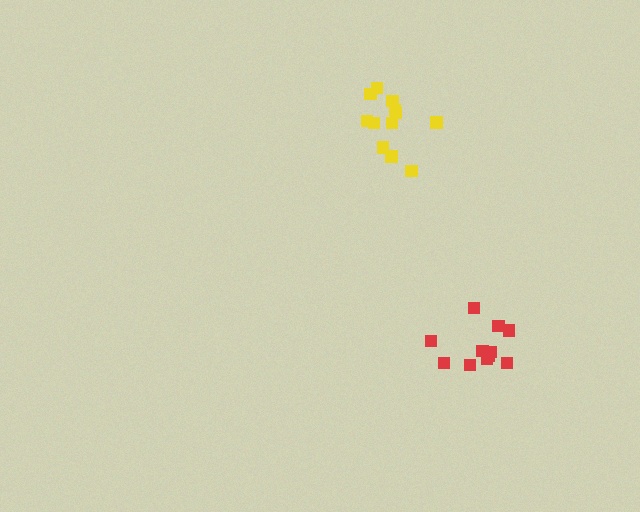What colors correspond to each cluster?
The clusters are colored: red, yellow.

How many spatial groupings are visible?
There are 2 spatial groupings.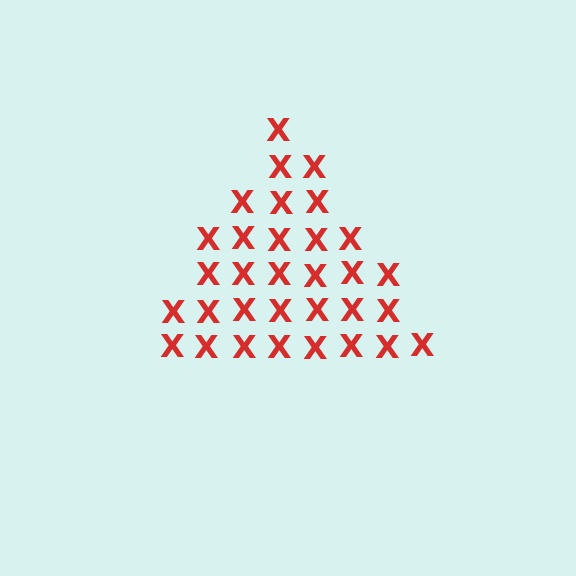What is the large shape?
The large shape is a triangle.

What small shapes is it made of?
It is made of small letter X's.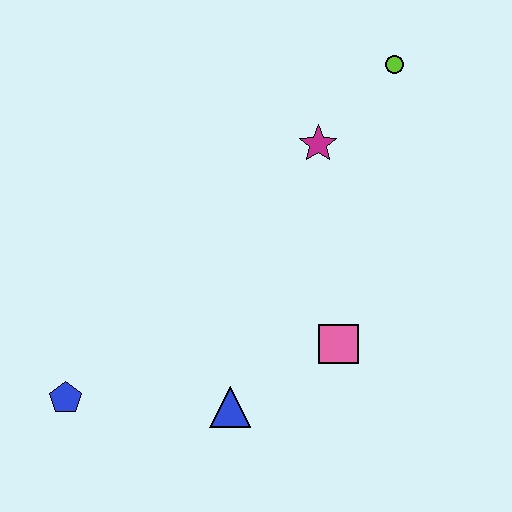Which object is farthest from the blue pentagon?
The lime circle is farthest from the blue pentagon.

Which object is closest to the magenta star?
The lime circle is closest to the magenta star.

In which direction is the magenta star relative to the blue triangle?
The magenta star is above the blue triangle.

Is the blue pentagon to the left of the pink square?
Yes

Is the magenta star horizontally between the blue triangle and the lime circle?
Yes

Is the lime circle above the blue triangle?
Yes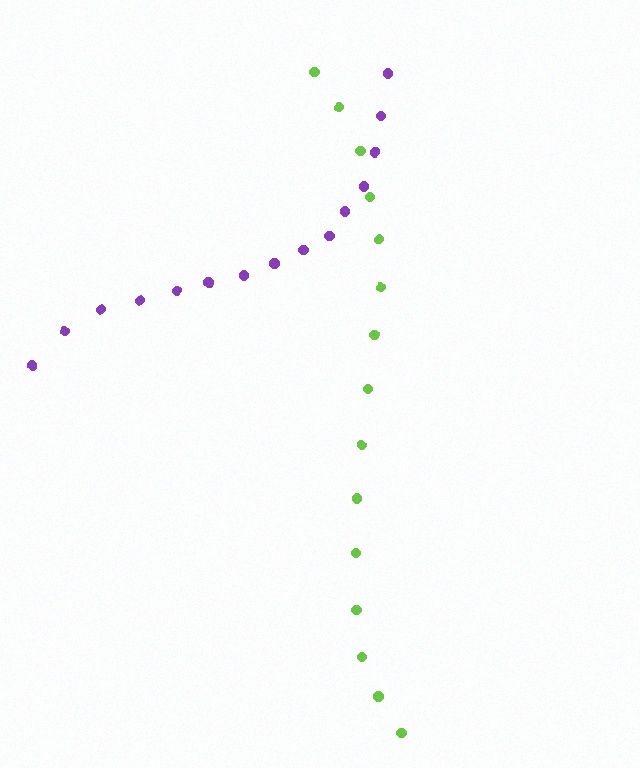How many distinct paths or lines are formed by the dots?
There are 2 distinct paths.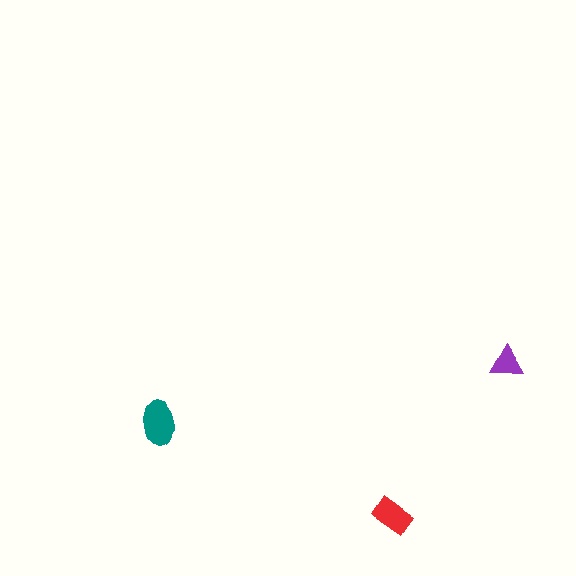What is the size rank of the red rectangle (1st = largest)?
2nd.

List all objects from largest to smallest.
The teal ellipse, the red rectangle, the purple triangle.